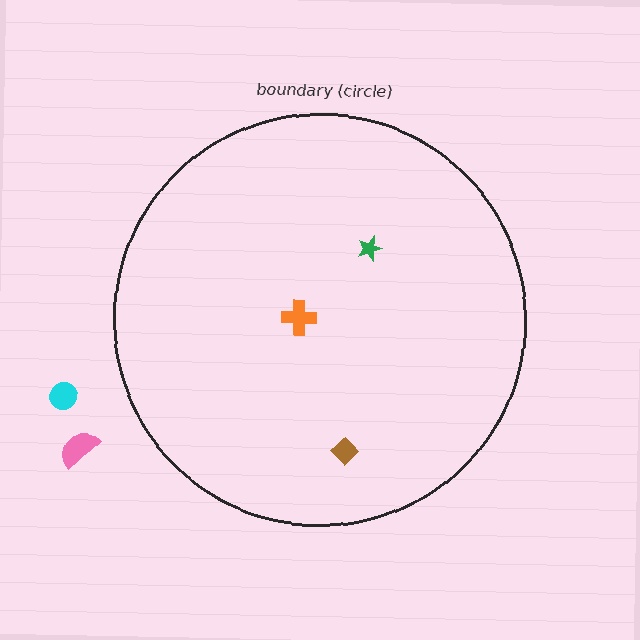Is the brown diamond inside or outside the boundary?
Inside.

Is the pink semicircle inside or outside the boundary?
Outside.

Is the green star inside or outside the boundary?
Inside.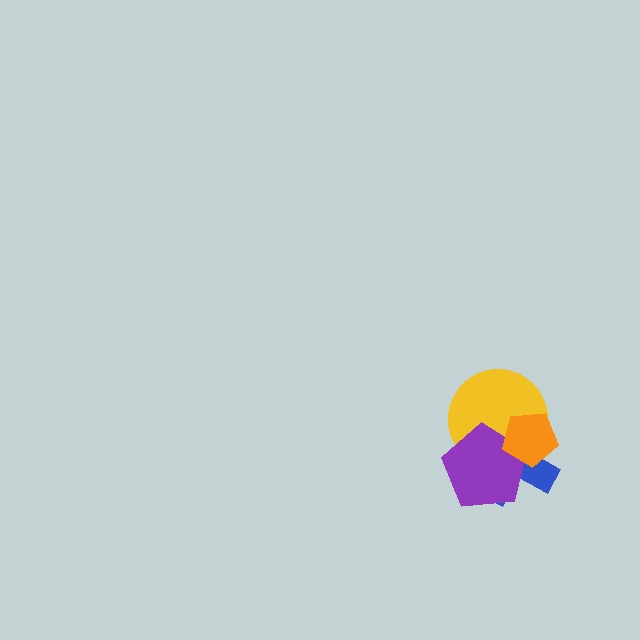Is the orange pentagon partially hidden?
No, no other shape covers it.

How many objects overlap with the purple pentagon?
3 objects overlap with the purple pentagon.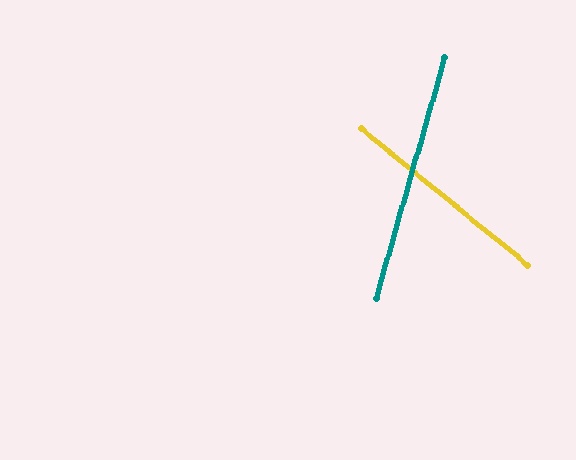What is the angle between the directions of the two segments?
Approximately 67 degrees.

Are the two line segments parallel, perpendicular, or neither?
Neither parallel nor perpendicular — they differ by about 67°.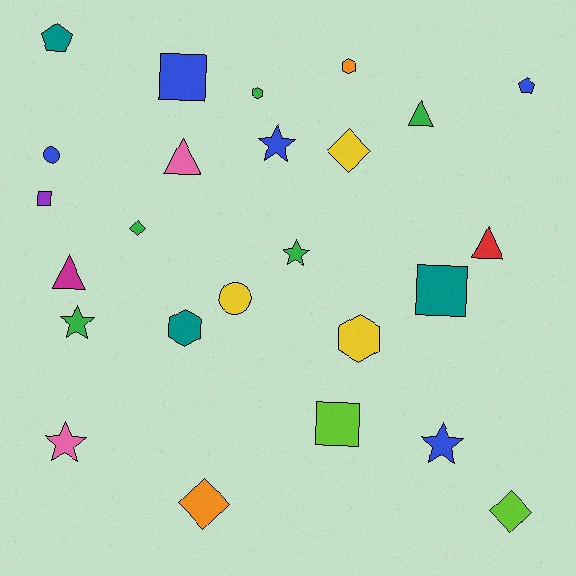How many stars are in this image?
There are 5 stars.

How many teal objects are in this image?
There are 3 teal objects.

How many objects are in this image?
There are 25 objects.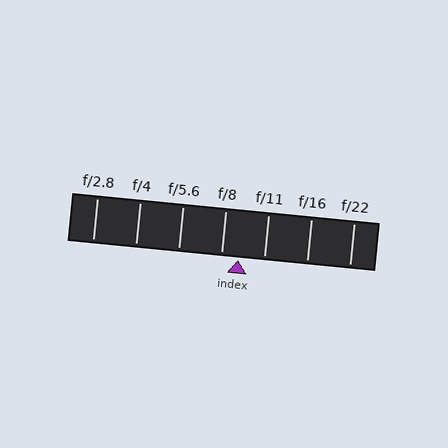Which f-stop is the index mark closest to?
The index mark is closest to f/8.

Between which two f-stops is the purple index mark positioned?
The index mark is between f/8 and f/11.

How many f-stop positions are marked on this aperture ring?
There are 7 f-stop positions marked.